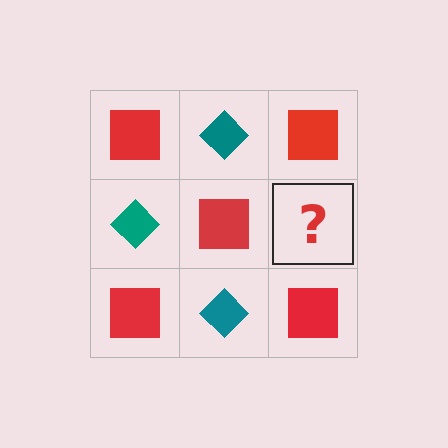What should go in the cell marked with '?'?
The missing cell should contain a teal diamond.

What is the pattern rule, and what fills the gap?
The rule is that it alternates red square and teal diamond in a checkerboard pattern. The gap should be filled with a teal diamond.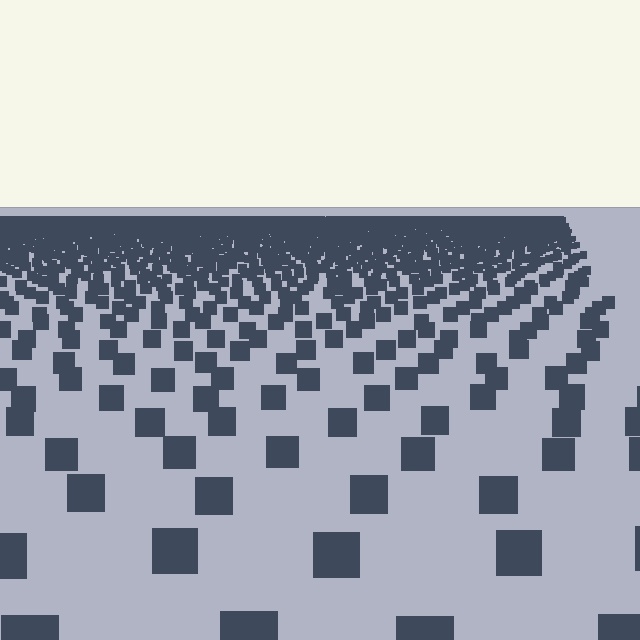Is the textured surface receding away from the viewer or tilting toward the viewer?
The surface is receding away from the viewer. Texture elements get smaller and denser toward the top.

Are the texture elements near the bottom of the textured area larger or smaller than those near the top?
Larger. Near the bottom, elements are closer to the viewer and appear at a bigger on-screen size.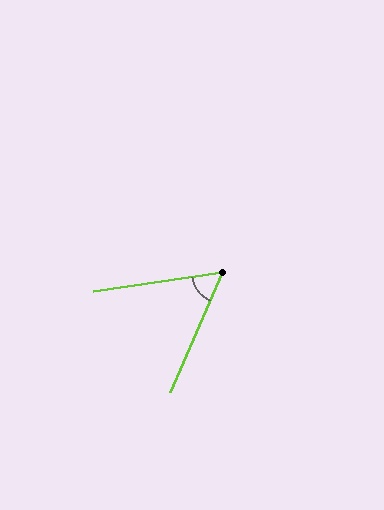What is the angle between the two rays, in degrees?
Approximately 58 degrees.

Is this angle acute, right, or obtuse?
It is acute.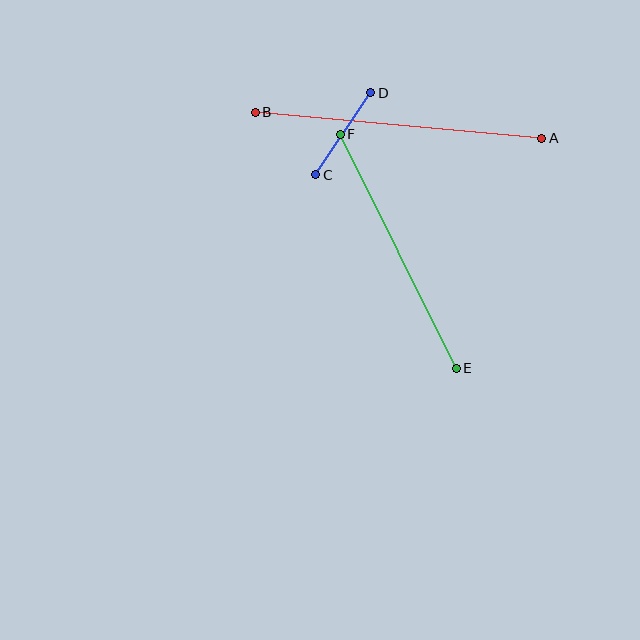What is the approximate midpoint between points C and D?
The midpoint is at approximately (343, 134) pixels.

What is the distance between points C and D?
The distance is approximately 99 pixels.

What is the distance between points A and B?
The distance is approximately 287 pixels.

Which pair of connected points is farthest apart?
Points A and B are farthest apart.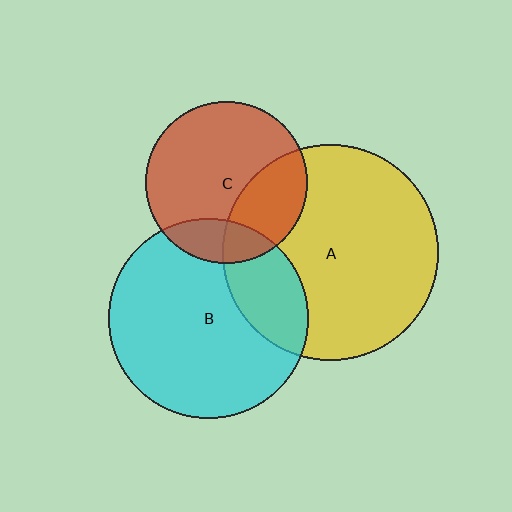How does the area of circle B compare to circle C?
Approximately 1.5 times.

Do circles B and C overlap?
Yes.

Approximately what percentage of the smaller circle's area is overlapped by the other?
Approximately 15%.